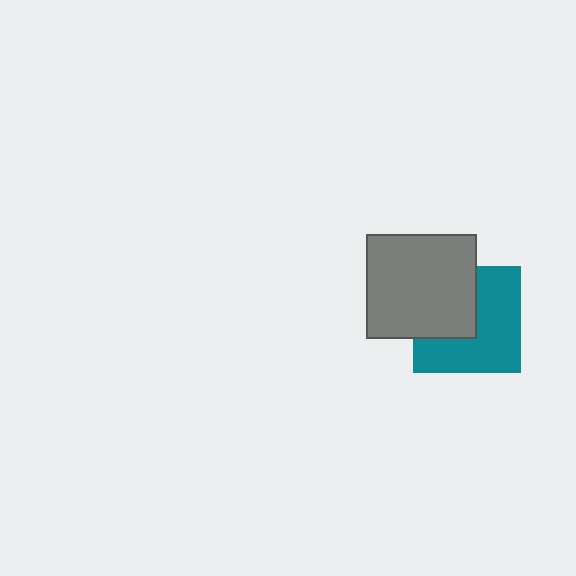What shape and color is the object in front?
The object in front is a gray rectangle.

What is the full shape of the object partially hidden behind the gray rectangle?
The partially hidden object is a teal square.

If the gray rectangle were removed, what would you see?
You would see the complete teal square.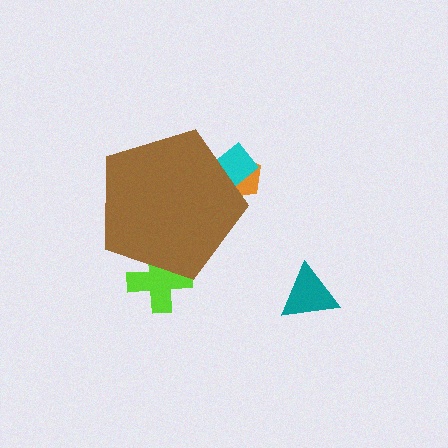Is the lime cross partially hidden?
Yes, the lime cross is partially hidden behind the brown pentagon.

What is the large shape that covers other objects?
A brown pentagon.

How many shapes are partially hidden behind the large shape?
3 shapes are partially hidden.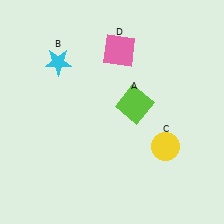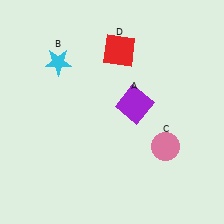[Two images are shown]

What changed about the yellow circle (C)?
In Image 1, C is yellow. In Image 2, it changed to pink.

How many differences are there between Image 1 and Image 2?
There are 3 differences between the two images.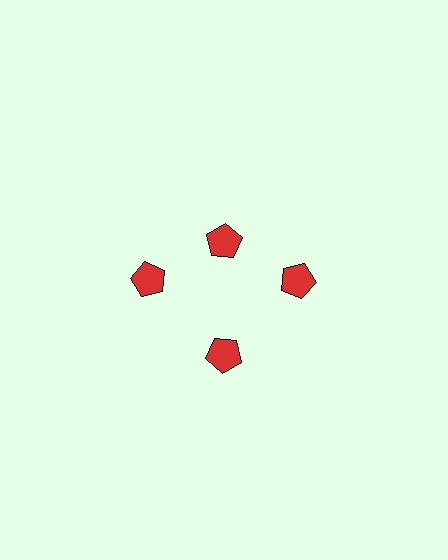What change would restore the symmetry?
The symmetry would be restored by moving it outward, back onto the ring so that all 4 pentagons sit at equal angles and equal distance from the center.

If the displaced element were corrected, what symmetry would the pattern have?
It would have 4-fold rotational symmetry — the pattern would map onto itself every 90 degrees.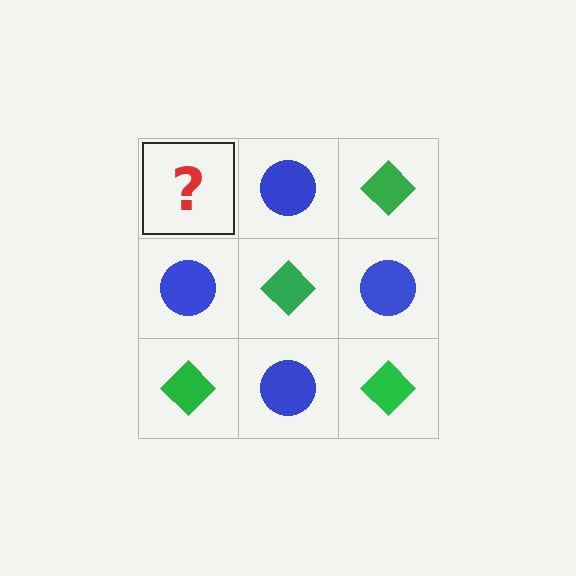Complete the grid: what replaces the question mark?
The question mark should be replaced with a green diamond.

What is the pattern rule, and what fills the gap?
The rule is that it alternates green diamond and blue circle in a checkerboard pattern. The gap should be filled with a green diamond.